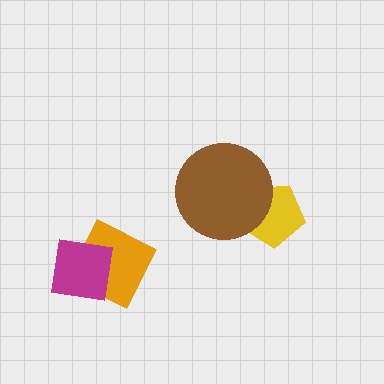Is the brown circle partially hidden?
No, no other shape covers it.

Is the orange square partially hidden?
Yes, it is partially covered by another shape.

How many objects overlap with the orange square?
1 object overlaps with the orange square.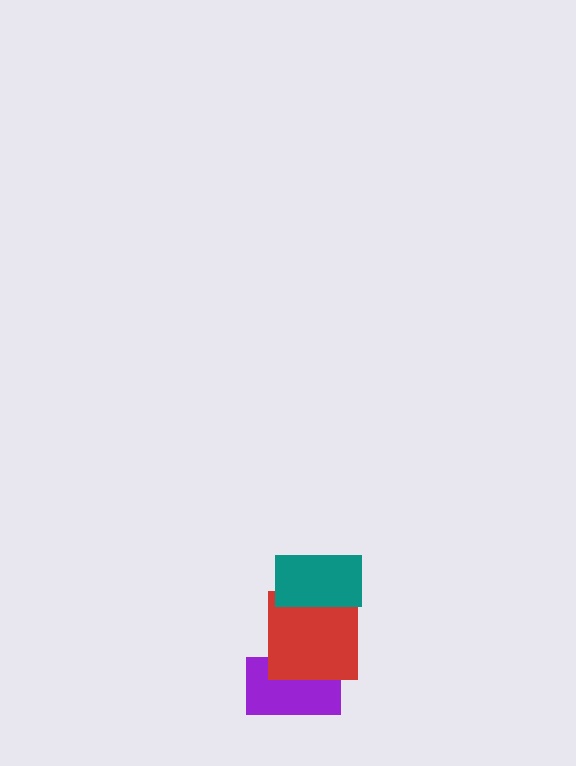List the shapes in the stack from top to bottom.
From top to bottom: the teal rectangle, the red square, the purple rectangle.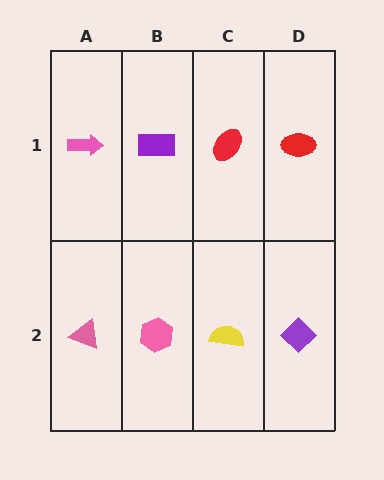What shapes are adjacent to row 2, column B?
A purple rectangle (row 1, column B), a pink triangle (row 2, column A), a yellow semicircle (row 2, column C).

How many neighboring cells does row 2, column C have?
3.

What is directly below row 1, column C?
A yellow semicircle.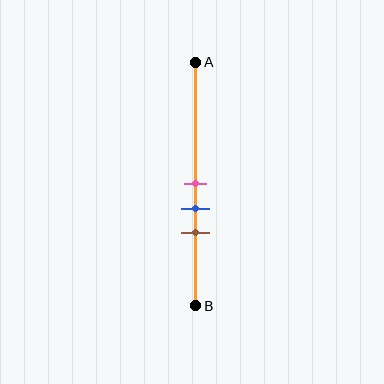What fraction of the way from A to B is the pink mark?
The pink mark is approximately 50% (0.5) of the way from A to B.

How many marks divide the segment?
There are 3 marks dividing the segment.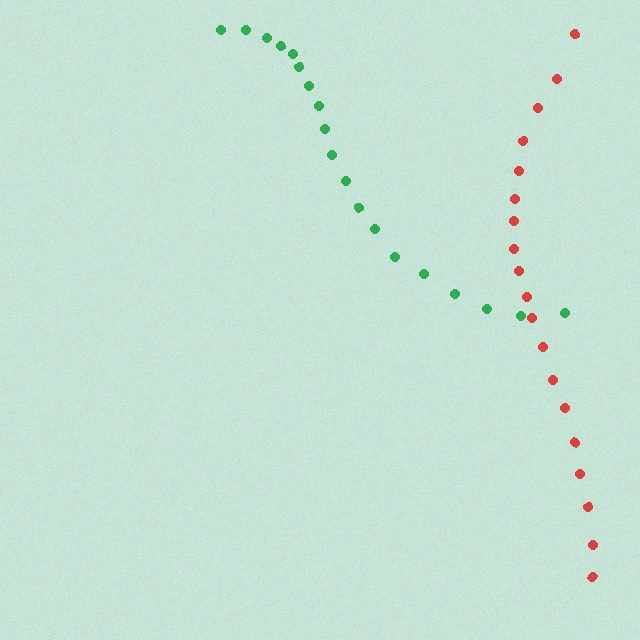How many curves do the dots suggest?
There are 2 distinct paths.